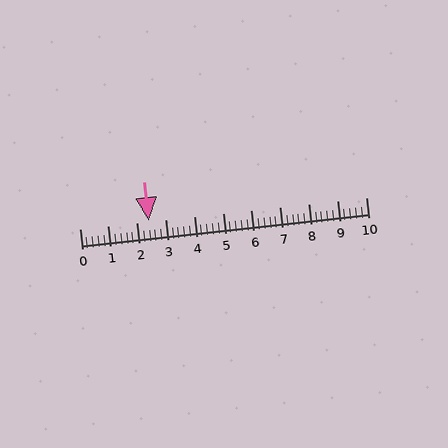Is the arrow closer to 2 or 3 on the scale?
The arrow is closer to 2.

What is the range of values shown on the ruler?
The ruler shows values from 0 to 10.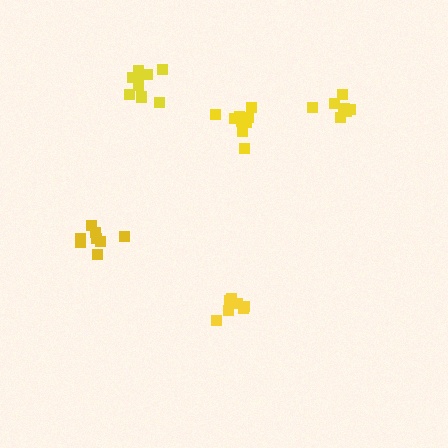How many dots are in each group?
Group 1: 8 dots, Group 2: 7 dots, Group 3: 9 dots, Group 4: 7 dots, Group 5: 9 dots (40 total).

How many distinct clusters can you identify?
There are 5 distinct clusters.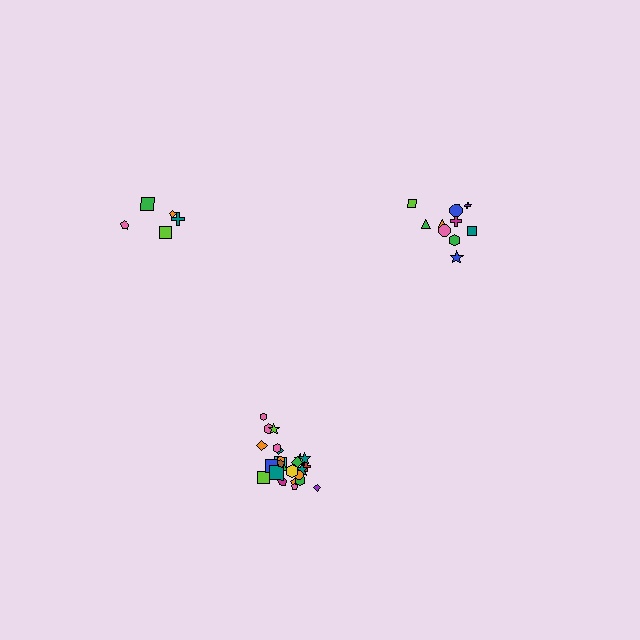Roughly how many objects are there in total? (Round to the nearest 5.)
Roughly 40 objects in total.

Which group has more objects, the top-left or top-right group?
The top-right group.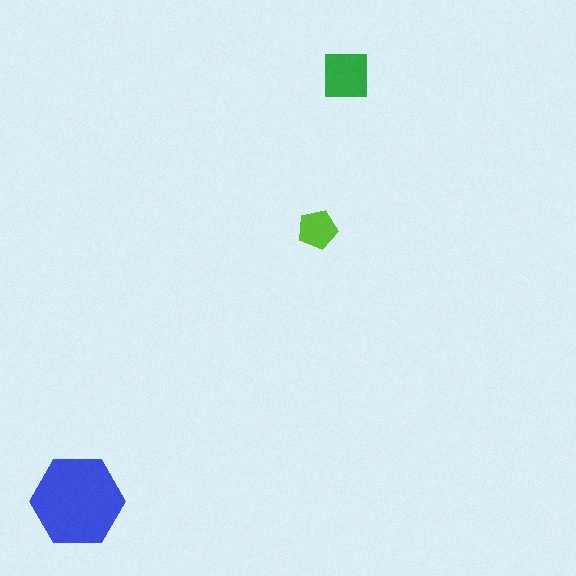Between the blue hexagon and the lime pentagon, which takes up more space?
The blue hexagon.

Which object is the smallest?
The lime pentagon.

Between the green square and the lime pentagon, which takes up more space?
The green square.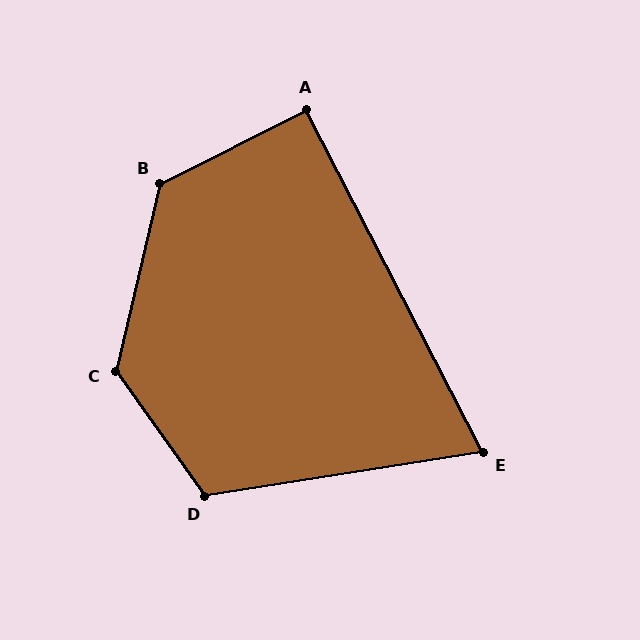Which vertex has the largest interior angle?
C, at approximately 131 degrees.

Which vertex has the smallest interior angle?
E, at approximately 72 degrees.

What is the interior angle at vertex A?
Approximately 91 degrees (approximately right).